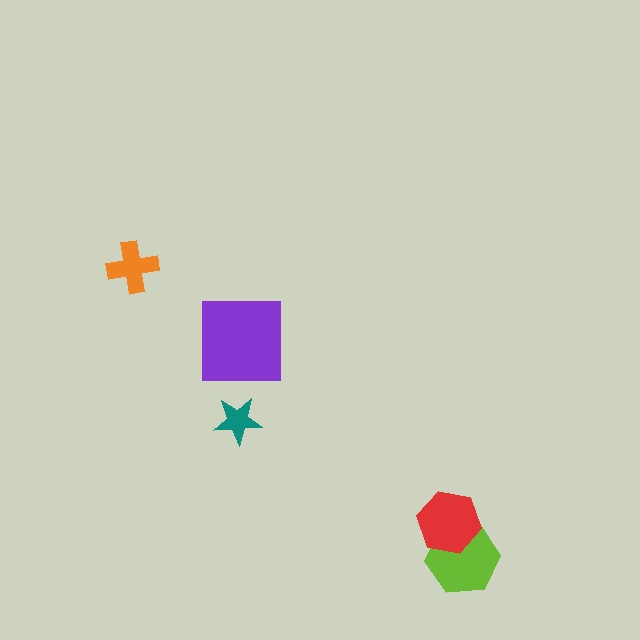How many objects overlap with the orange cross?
0 objects overlap with the orange cross.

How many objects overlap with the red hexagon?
1 object overlaps with the red hexagon.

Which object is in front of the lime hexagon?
The red hexagon is in front of the lime hexagon.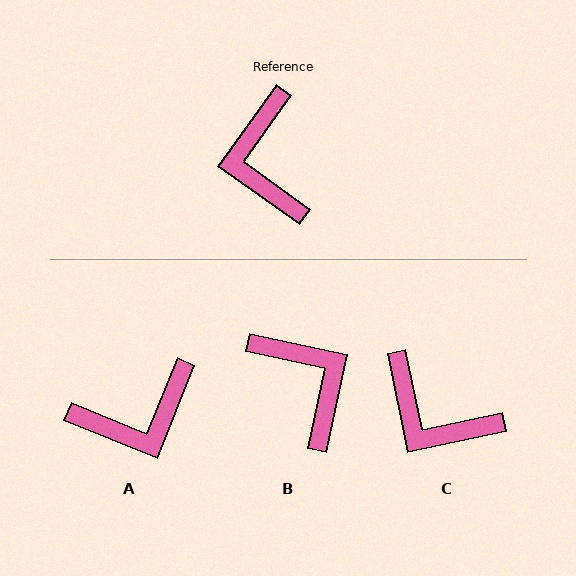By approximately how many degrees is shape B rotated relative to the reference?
Approximately 157 degrees clockwise.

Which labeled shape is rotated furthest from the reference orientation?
B, about 157 degrees away.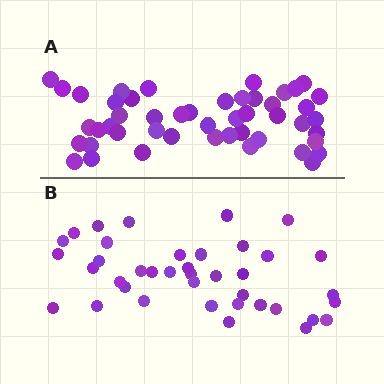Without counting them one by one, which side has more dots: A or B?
Region A (the top region) has more dots.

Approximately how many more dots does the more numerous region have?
Region A has roughly 8 or so more dots than region B.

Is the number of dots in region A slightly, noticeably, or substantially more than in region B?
Region A has only slightly more — the two regions are fairly close. The ratio is roughly 1.2 to 1.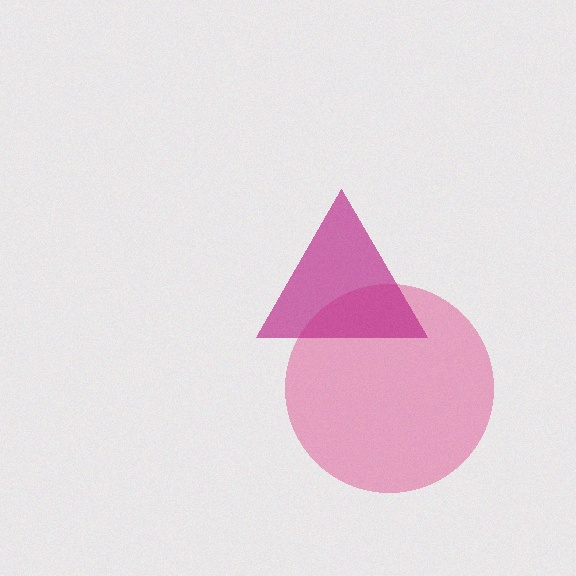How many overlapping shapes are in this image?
There are 2 overlapping shapes in the image.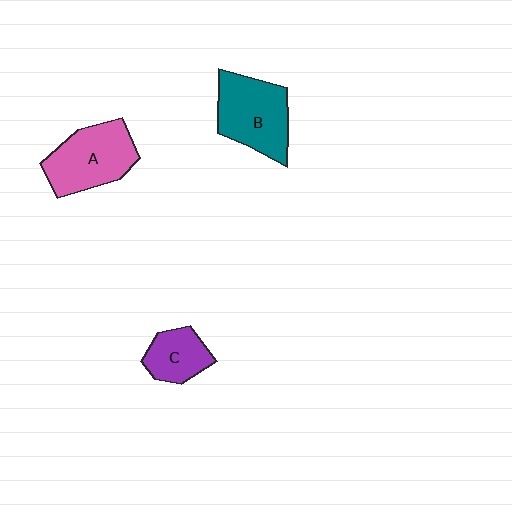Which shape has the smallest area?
Shape C (purple).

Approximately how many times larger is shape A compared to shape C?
Approximately 1.7 times.